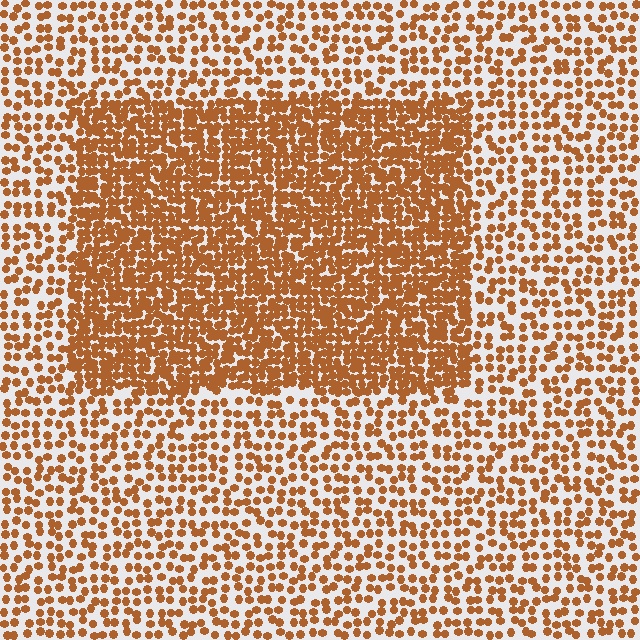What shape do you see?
I see a rectangle.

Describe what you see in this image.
The image contains small brown elements arranged at two different densities. A rectangle-shaped region is visible where the elements are more densely packed than the surrounding area.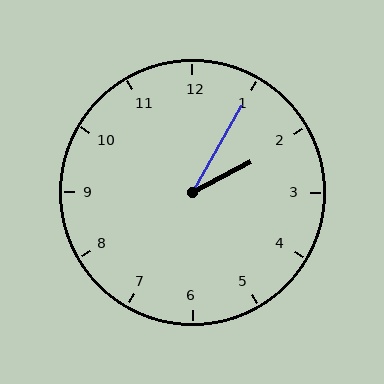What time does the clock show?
2:05.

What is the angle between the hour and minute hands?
Approximately 32 degrees.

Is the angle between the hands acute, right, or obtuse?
It is acute.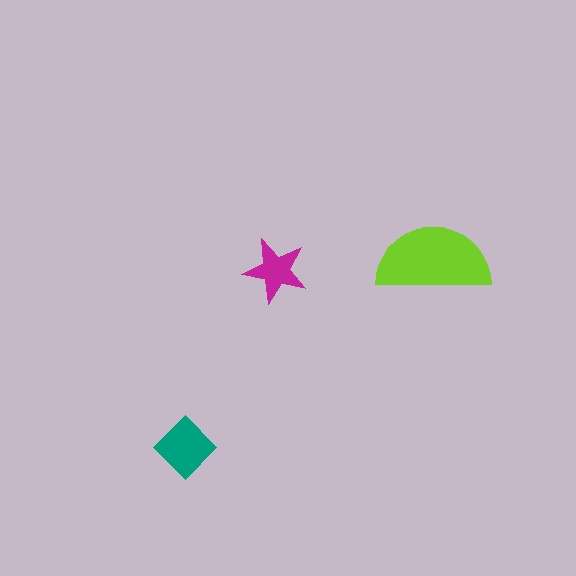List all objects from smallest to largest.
The magenta star, the teal diamond, the lime semicircle.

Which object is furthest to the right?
The lime semicircle is rightmost.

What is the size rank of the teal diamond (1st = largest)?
2nd.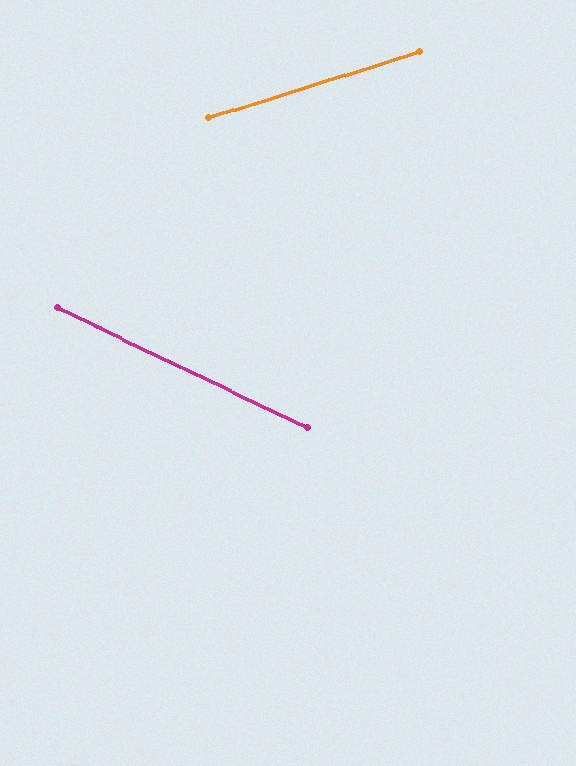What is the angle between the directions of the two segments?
Approximately 43 degrees.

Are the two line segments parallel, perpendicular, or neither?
Neither parallel nor perpendicular — they differ by about 43°.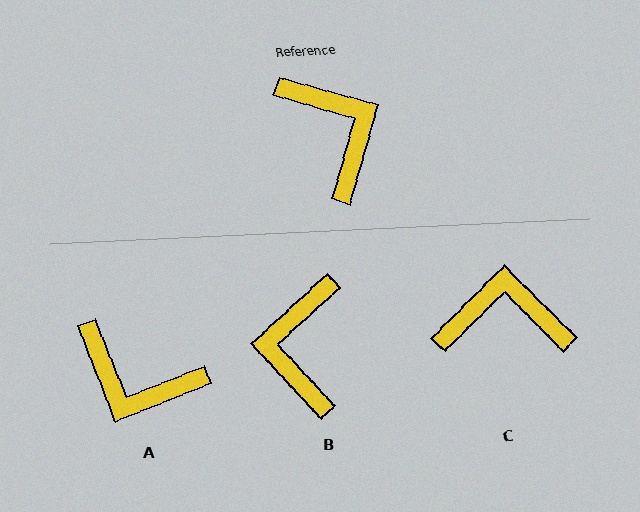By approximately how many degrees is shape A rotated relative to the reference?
Approximately 143 degrees clockwise.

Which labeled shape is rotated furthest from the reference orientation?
B, about 148 degrees away.